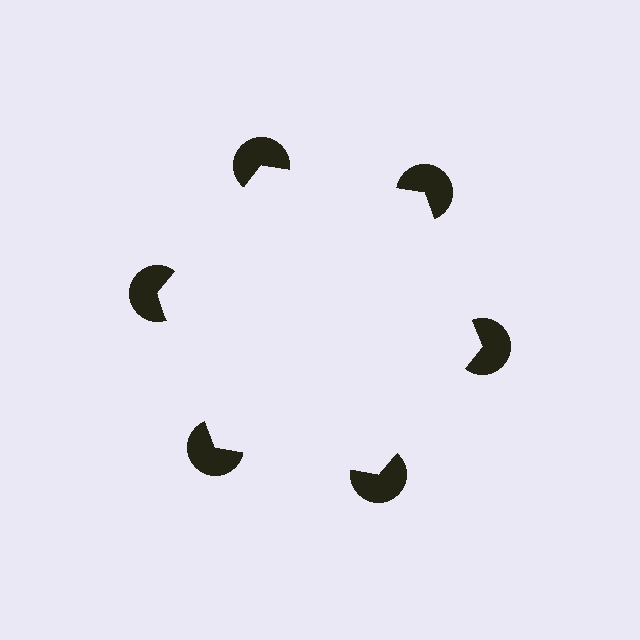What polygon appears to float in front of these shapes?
An illusory hexagon — its edges are inferred from the aligned wedge cuts in the pac-man discs, not physically drawn.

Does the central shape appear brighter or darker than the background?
It typically appears slightly brighter than the background, even though no actual brightness change is drawn.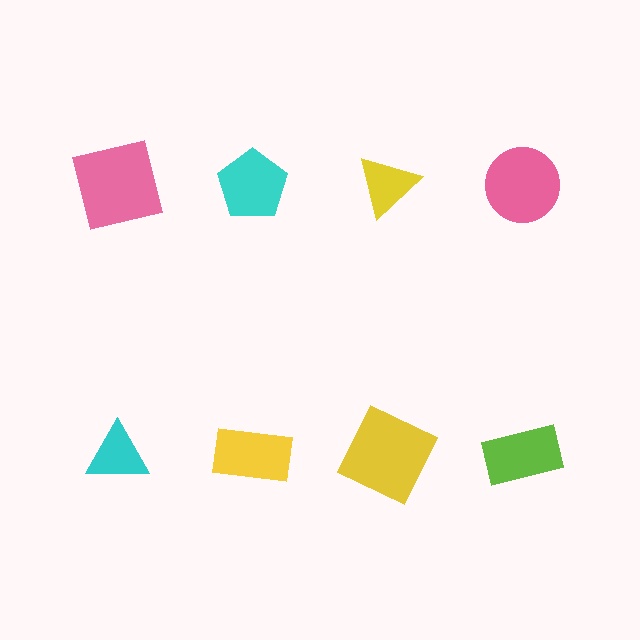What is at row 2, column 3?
A yellow square.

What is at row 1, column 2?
A cyan pentagon.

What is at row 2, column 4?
A lime rectangle.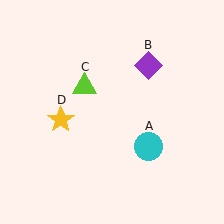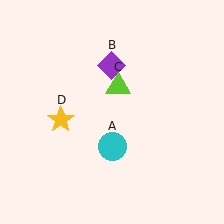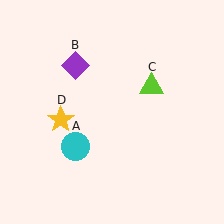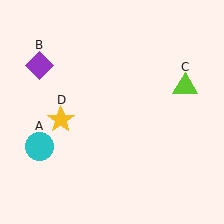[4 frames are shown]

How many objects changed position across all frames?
3 objects changed position: cyan circle (object A), purple diamond (object B), lime triangle (object C).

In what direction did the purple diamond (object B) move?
The purple diamond (object B) moved left.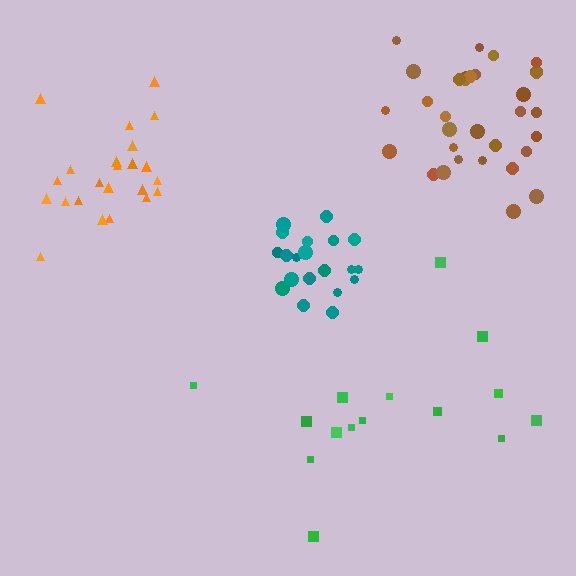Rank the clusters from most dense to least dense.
teal, brown, orange, green.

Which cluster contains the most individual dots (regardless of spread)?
Brown (32).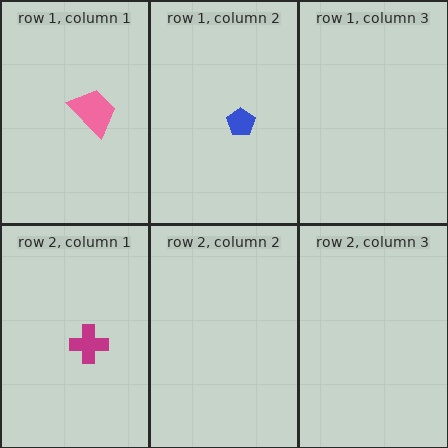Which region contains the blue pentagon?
The row 1, column 2 region.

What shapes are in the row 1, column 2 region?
The blue pentagon.